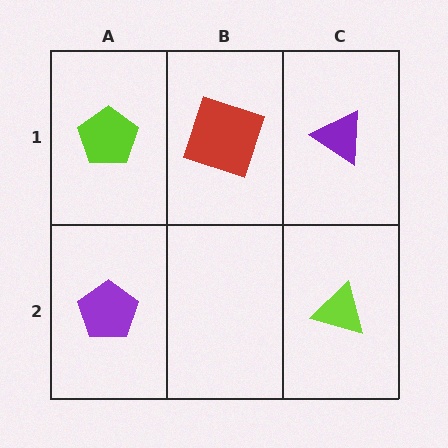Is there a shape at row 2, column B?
No, that cell is empty.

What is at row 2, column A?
A purple pentagon.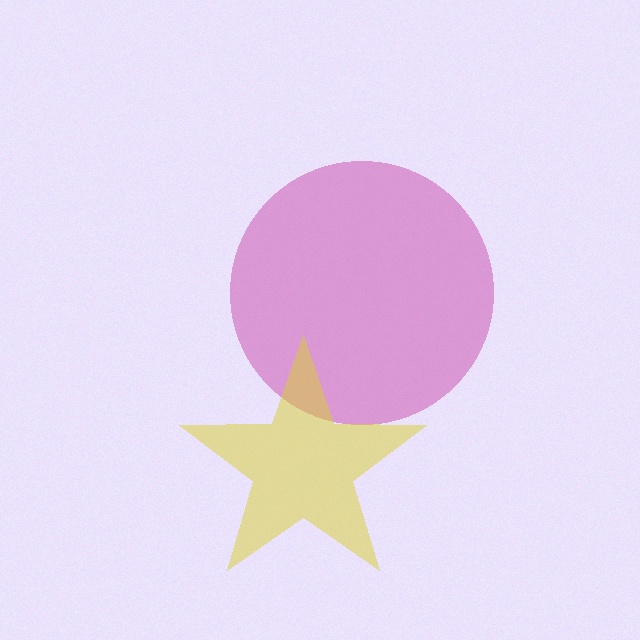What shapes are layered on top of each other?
The layered shapes are: a magenta circle, a yellow star.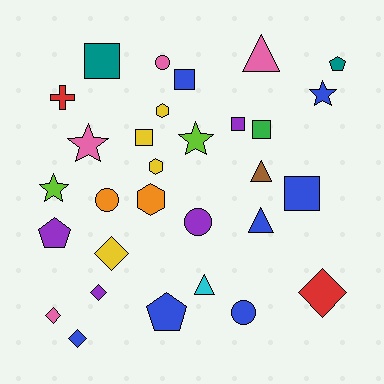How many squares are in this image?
There are 6 squares.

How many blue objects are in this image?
There are 7 blue objects.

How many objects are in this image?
There are 30 objects.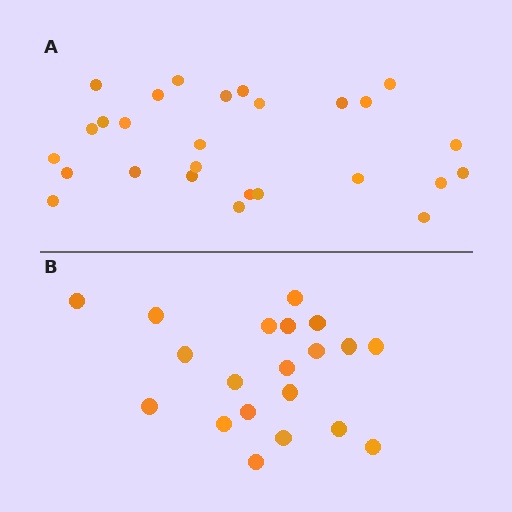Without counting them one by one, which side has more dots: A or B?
Region A (the top region) has more dots.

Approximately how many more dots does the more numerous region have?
Region A has roughly 8 or so more dots than region B.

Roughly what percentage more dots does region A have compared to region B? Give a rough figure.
About 35% more.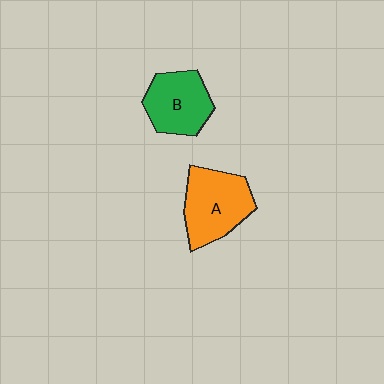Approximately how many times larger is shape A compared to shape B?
Approximately 1.2 times.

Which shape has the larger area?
Shape A (orange).